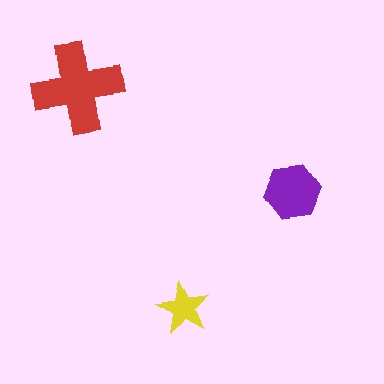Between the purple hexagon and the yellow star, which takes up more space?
The purple hexagon.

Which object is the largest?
The red cross.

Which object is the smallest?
The yellow star.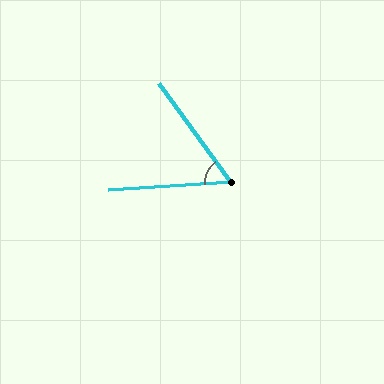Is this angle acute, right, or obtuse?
It is acute.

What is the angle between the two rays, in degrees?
Approximately 58 degrees.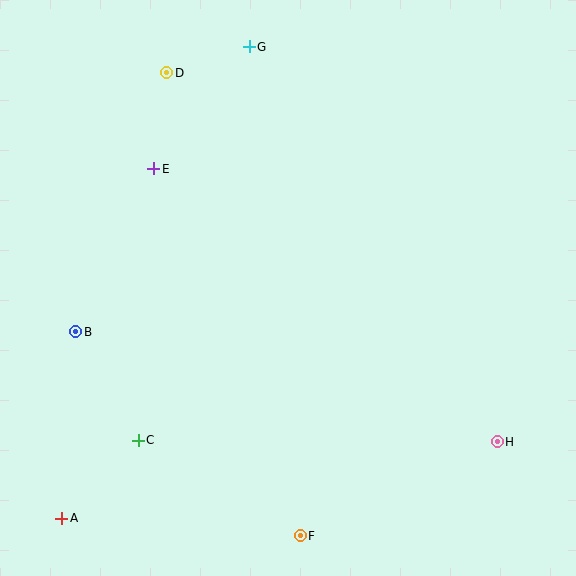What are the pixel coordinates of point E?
Point E is at (154, 169).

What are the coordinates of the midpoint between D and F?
The midpoint between D and F is at (234, 304).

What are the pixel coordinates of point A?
Point A is at (62, 518).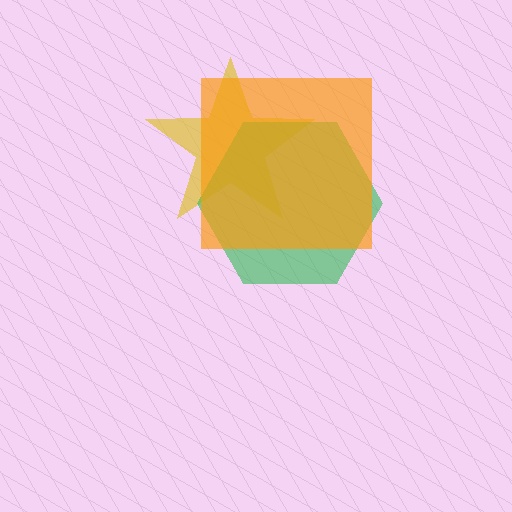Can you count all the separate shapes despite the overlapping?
Yes, there are 3 separate shapes.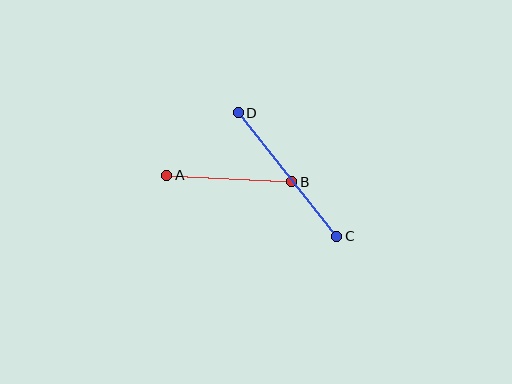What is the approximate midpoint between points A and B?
The midpoint is at approximately (229, 178) pixels.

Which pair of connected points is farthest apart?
Points C and D are farthest apart.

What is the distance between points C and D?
The distance is approximately 158 pixels.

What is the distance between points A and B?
The distance is approximately 125 pixels.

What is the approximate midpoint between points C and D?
The midpoint is at approximately (287, 174) pixels.